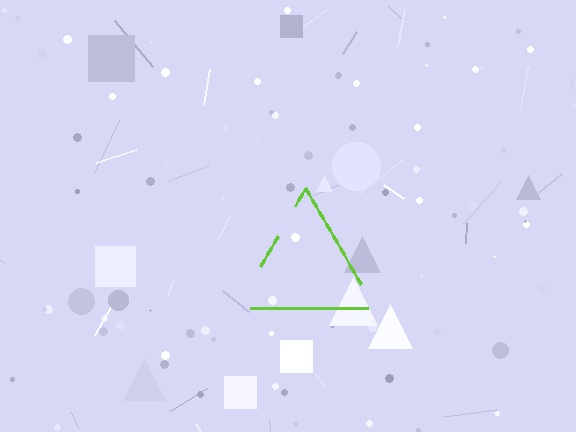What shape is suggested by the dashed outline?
The dashed outline suggests a triangle.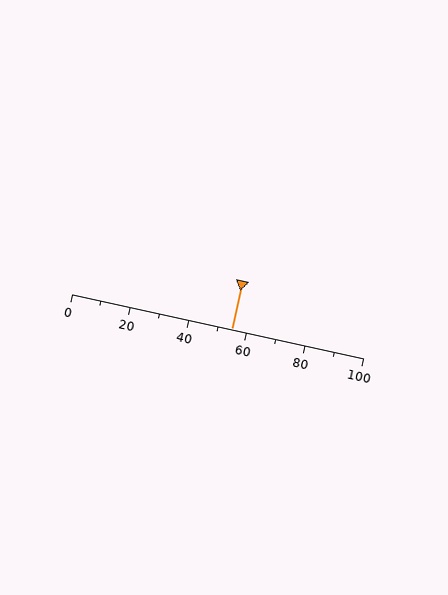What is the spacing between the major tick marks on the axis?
The major ticks are spaced 20 apart.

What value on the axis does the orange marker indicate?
The marker indicates approximately 55.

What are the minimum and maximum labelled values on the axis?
The axis runs from 0 to 100.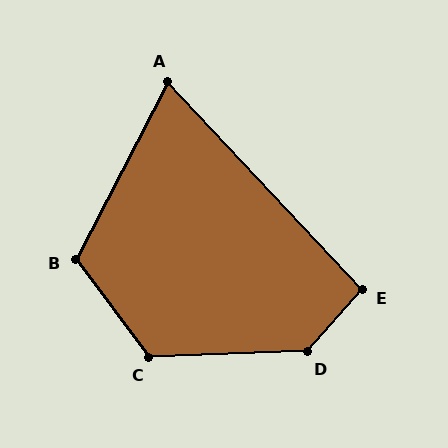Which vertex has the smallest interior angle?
A, at approximately 71 degrees.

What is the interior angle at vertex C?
Approximately 125 degrees (obtuse).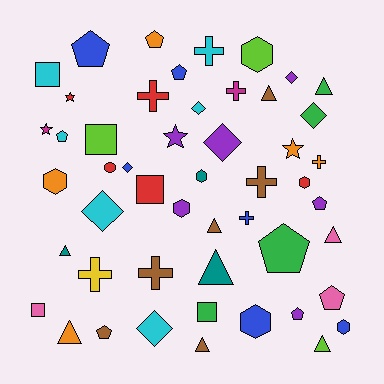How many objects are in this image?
There are 50 objects.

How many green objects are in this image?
There are 4 green objects.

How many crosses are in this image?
There are 8 crosses.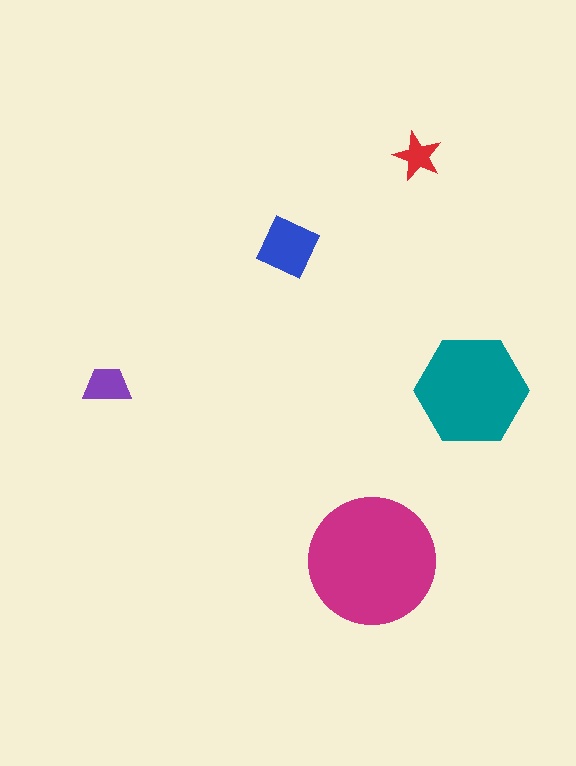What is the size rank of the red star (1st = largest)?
5th.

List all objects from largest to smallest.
The magenta circle, the teal hexagon, the blue diamond, the purple trapezoid, the red star.